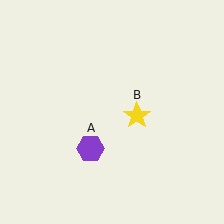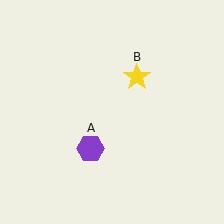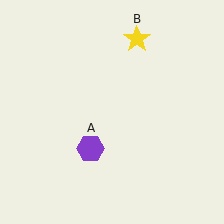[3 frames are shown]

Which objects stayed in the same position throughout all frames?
Purple hexagon (object A) remained stationary.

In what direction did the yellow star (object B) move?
The yellow star (object B) moved up.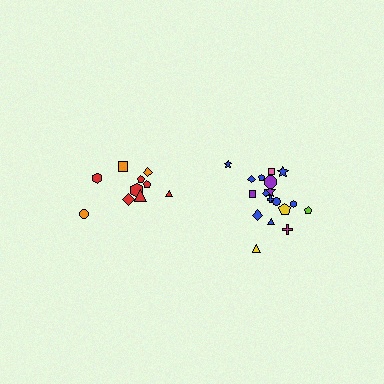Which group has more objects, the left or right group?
The right group.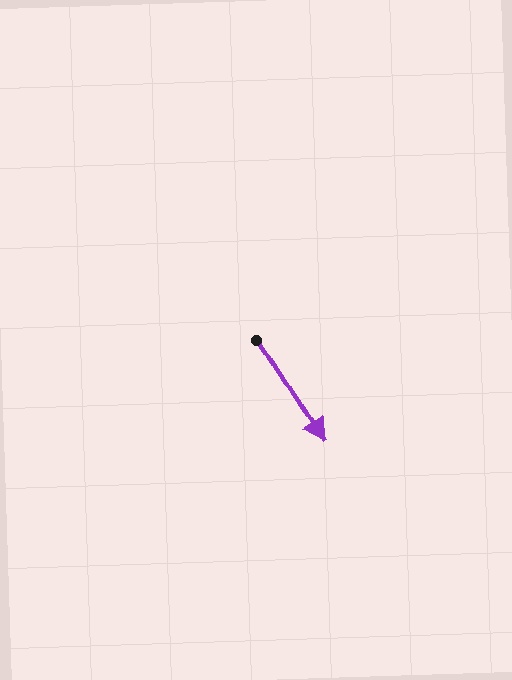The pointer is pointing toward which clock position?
Roughly 5 o'clock.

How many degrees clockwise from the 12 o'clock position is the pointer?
Approximately 147 degrees.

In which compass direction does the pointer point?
Southeast.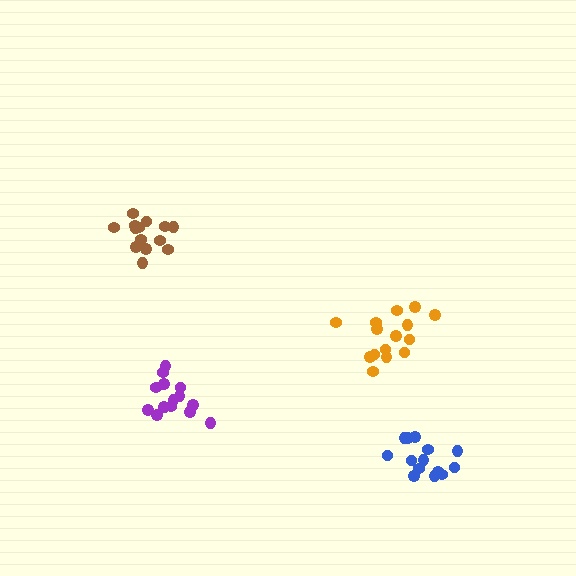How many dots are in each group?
Group 1: 15 dots, Group 2: 15 dots, Group 3: 15 dots, Group 4: 14 dots (59 total).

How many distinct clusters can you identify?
There are 4 distinct clusters.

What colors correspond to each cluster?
The clusters are colored: purple, brown, orange, blue.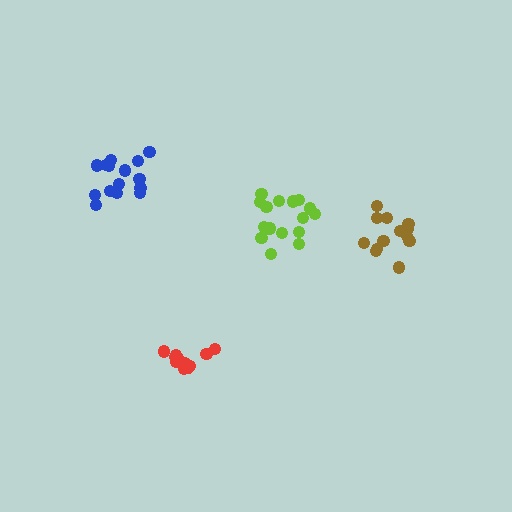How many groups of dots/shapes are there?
There are 4 groups.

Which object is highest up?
The blue cluster is topmost.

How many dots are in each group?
Group 1: 13 dots, Group 2: 15 dots, Group 3: 17 dots, Group 4: 11 dots (56 total).